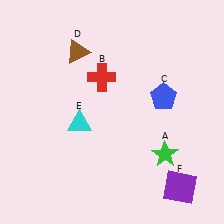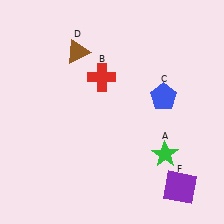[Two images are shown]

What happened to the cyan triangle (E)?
The cyan triangle (E) was removed in Image 2. It was in the bottom-left area of Image 1.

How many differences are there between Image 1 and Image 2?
There is 1 difference between the two images.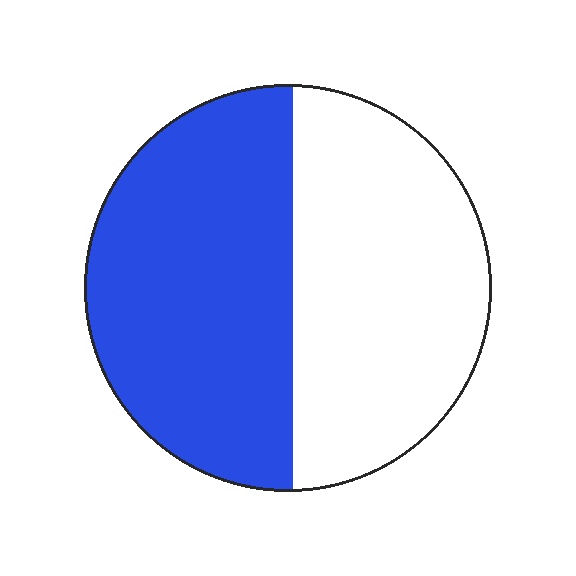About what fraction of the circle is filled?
About one half (1/2).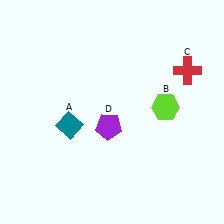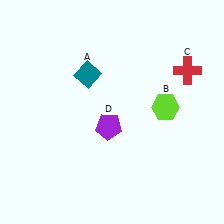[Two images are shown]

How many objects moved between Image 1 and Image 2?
1 object moved between the two images.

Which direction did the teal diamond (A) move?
The teal diamond (A) moved up.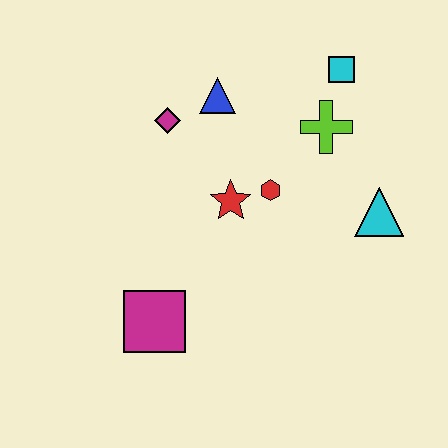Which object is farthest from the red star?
The cyan square is farthest from the red star.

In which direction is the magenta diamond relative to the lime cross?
The magenta diamond is to the left of the lime cross.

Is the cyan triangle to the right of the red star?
Yes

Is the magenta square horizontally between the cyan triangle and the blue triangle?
No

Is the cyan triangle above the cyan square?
No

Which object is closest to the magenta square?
The red star is closest to the magenta square.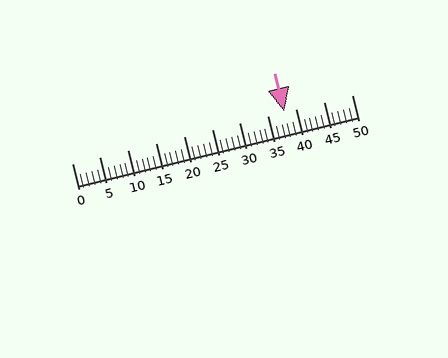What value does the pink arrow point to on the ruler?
The pink arrow points to approximately 38.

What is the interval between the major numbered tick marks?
The major tick marks are spaced 5 units apart.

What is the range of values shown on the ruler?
The ruler shows values from 0 to 50.